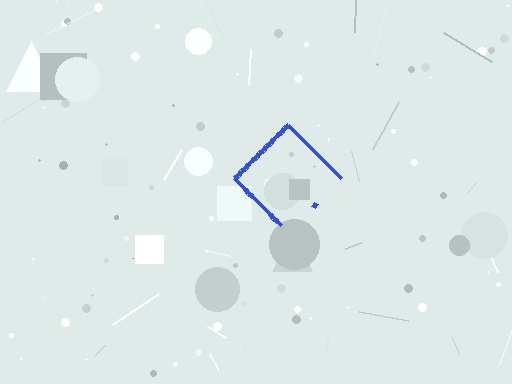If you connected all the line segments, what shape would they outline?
They would outline a diamond.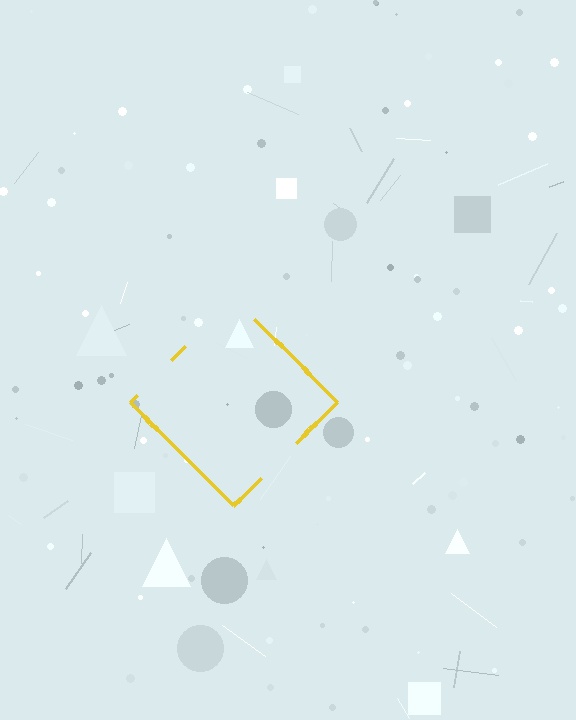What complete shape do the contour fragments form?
The contour fragments form a diamond.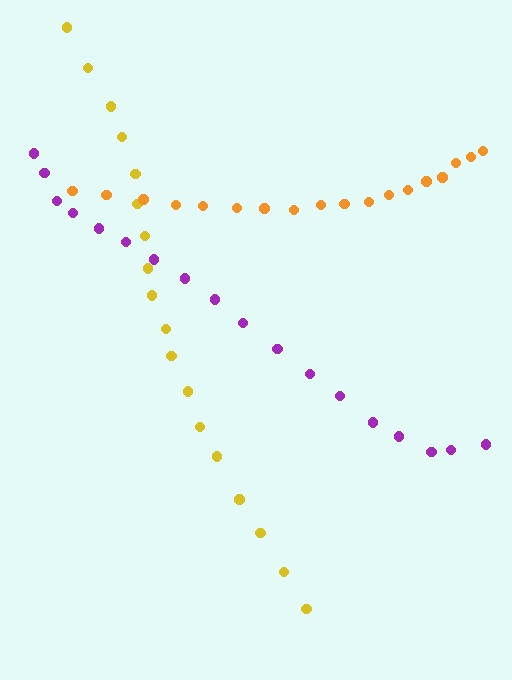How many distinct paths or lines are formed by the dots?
There are 3 distinct paths.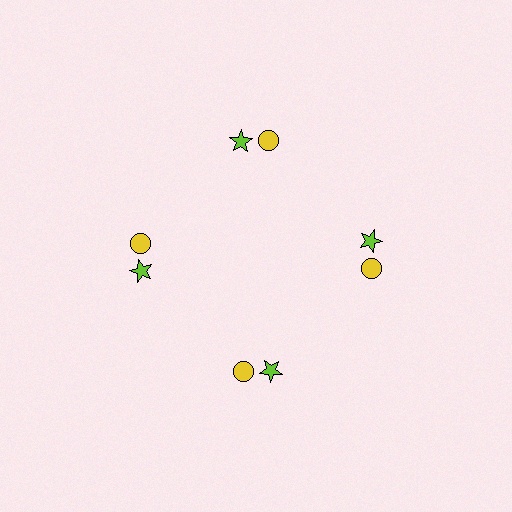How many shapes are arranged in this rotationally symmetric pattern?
There are 8 shapes, arranged in 4 groups of 2.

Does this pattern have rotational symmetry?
Yes, this pattern has 4-fold rotational symmetry. It looks the same after rotating 90 degrees around the center.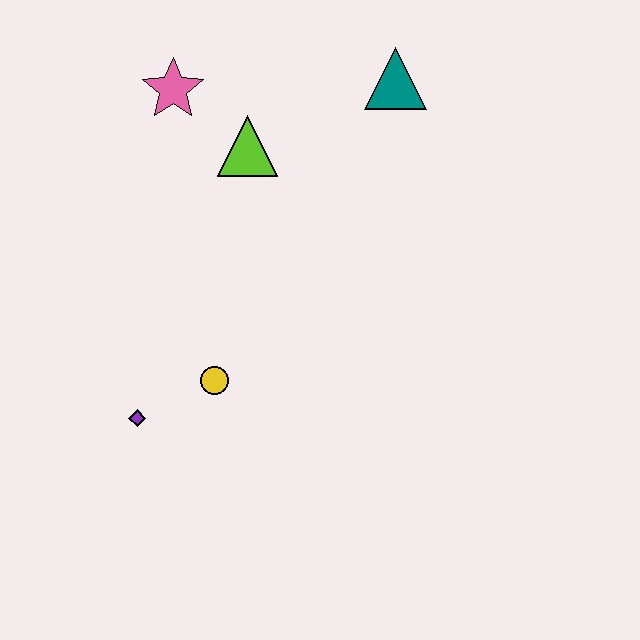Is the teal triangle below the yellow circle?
No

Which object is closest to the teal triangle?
The lime triangle is closest to the teal triangle.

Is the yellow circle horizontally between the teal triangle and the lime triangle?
No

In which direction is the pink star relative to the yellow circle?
The pink star is above the yellow circle.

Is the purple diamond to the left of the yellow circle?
Yes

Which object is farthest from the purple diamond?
The teal triangle is farthest from the purple diamond.